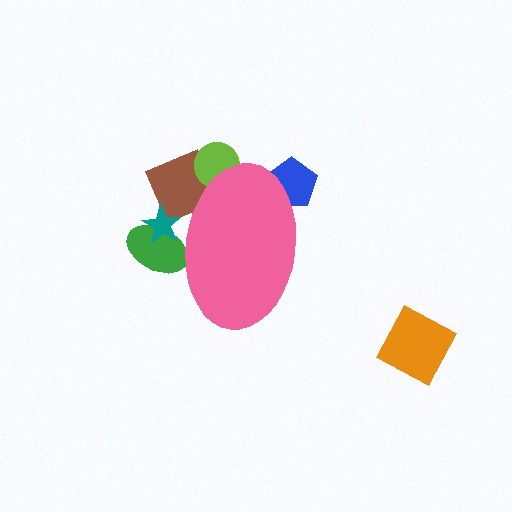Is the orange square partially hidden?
No, the orange square is fully visible.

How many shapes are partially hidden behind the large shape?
5 shapes are partially hidden.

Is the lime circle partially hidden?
Yes, the lime circle is partially hidden behind the pink ellipse.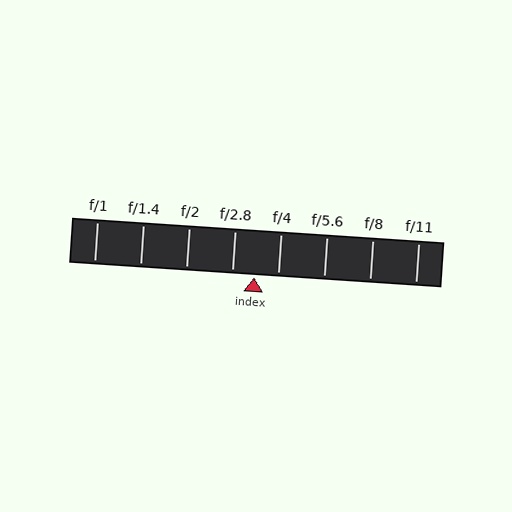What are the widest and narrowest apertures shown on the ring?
The widest aperture shown is f/1 and the narrowest is f/11.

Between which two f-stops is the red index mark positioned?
The index mark is between f/2.8 and f/4.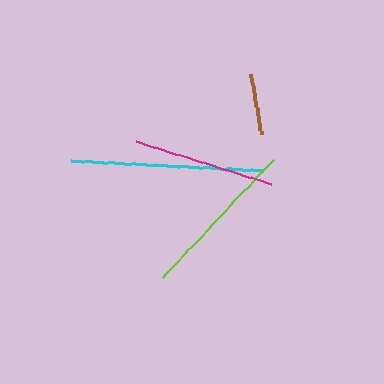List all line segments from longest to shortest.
From longest to shortest: cyan, lime, magenta, brown.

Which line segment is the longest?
The cyan line is the longest at approximately 192 pixels.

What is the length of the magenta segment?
The magenta segment is approximately 141 pixels long.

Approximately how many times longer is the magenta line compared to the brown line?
The magenta line is approximately 2.3 times the length of the brown line.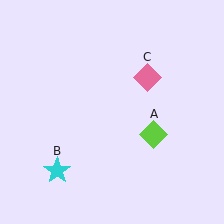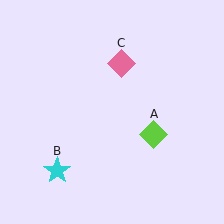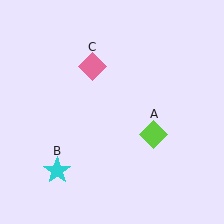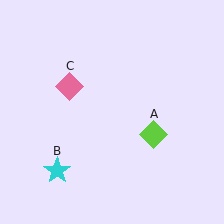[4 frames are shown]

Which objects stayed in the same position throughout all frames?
Lime diamond (object A) and cyan star (object B) remained stationary.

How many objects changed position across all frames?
1 object changed position: pink diamond (object C).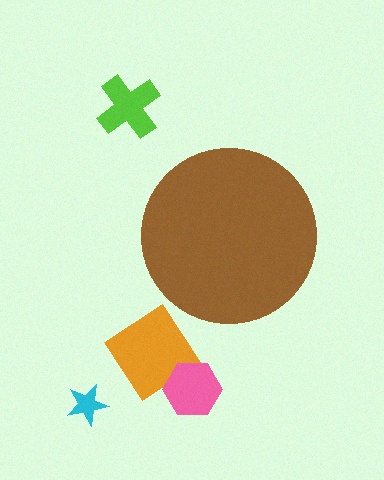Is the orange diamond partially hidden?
No, the orange diamond is fully visible.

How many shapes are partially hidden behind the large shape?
0 shapes are partially hidden.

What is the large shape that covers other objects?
A brown circle.